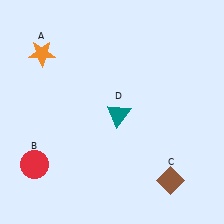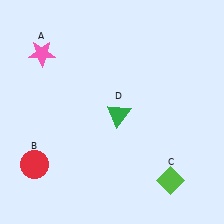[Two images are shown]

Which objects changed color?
A changed from orange to pink. C changed from brown to lime. D changed from teal to green.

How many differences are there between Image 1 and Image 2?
There are 3 differences between the two images.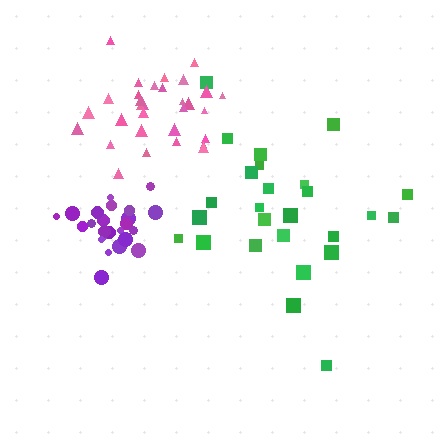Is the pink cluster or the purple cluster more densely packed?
Purple.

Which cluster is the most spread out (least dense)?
Green.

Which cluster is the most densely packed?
Purple.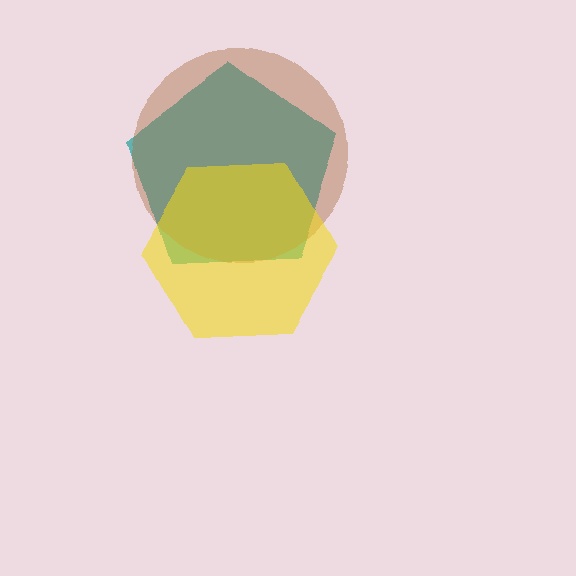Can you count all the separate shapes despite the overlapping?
Yes, there are 3 separate shapes.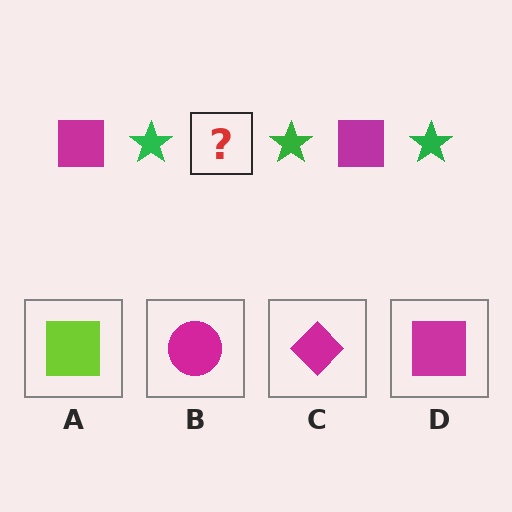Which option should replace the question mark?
Option D.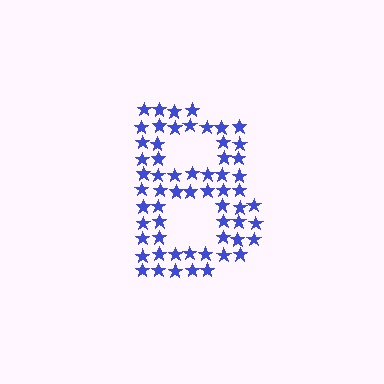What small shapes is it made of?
It is made of small stars.